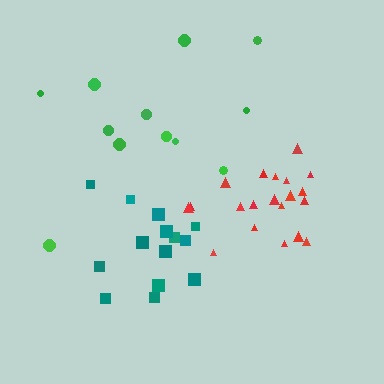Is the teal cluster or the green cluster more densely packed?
Teal.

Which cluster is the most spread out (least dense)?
Green.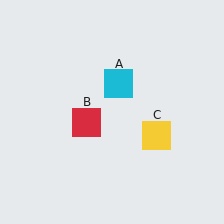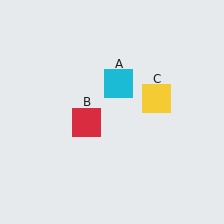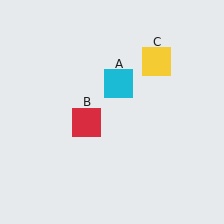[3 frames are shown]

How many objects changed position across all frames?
1 object changed position: yellow square (object C).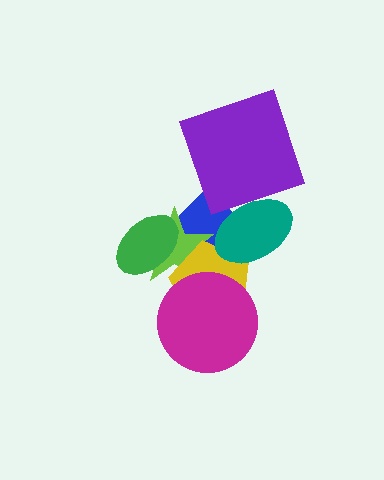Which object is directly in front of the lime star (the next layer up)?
The green ellipse is directly in front of the lime star.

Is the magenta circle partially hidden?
No, no other shape covers it.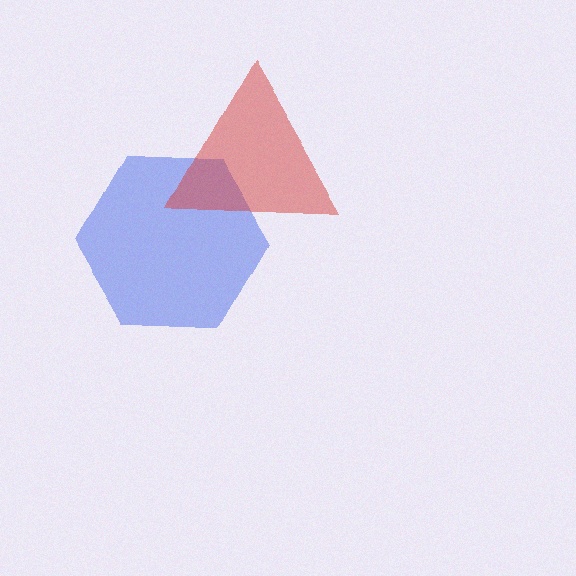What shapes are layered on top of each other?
The layered shapes are: a blue hexagon, a red triangle.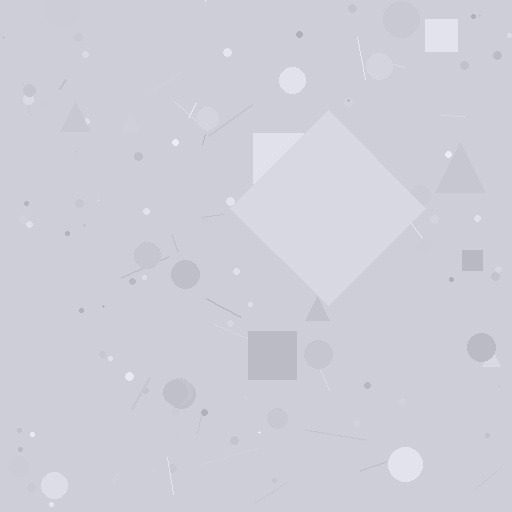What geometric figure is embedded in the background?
A diamond is embedded in the background.